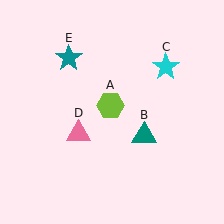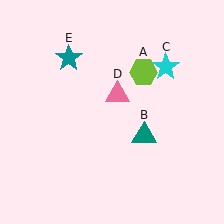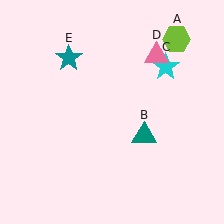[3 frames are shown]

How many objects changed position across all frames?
2 objects changed position: lime hexagon (object A), pink triangle (object D).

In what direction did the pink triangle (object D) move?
The pink triangle (object D) moved up and to the right.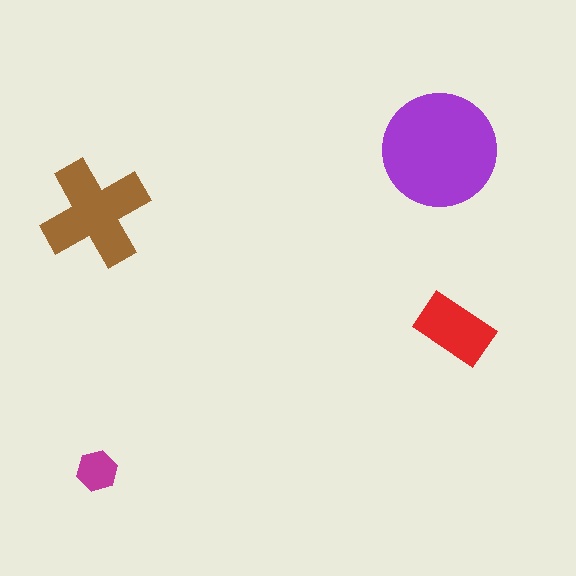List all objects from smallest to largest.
The magenta hexagon, the red rectangle, the brown cross, the purple circle.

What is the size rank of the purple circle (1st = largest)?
1st.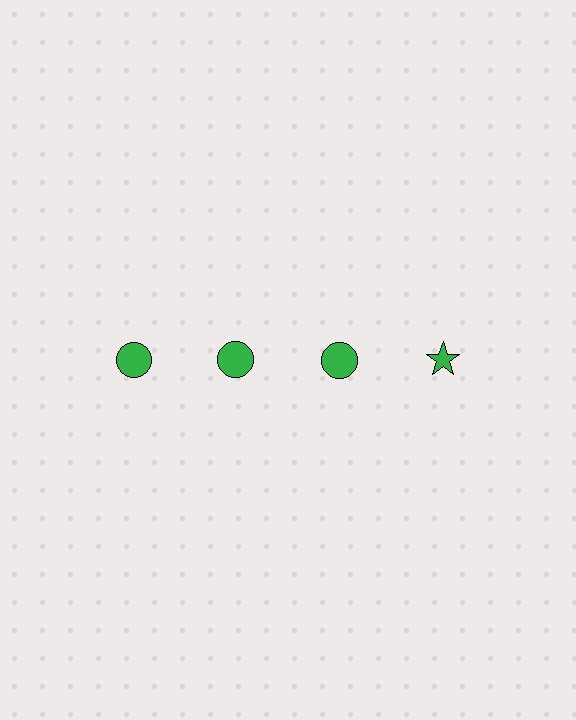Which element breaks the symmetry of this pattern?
The green star in the top row, second from right column breaks the symmetry. All other shapes are green circles.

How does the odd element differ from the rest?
It has a different shape: star instead of circle.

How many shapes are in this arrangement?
There are 4 shapes arranged in a grid pattern.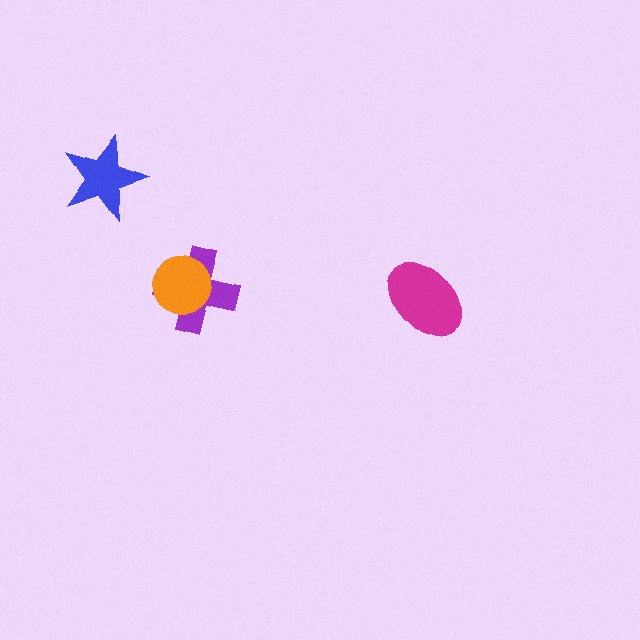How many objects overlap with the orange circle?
1 object overlaps with the orange circle.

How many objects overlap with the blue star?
0 objects overlap with the blue star.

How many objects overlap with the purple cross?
1 object overlaps with the purple cross.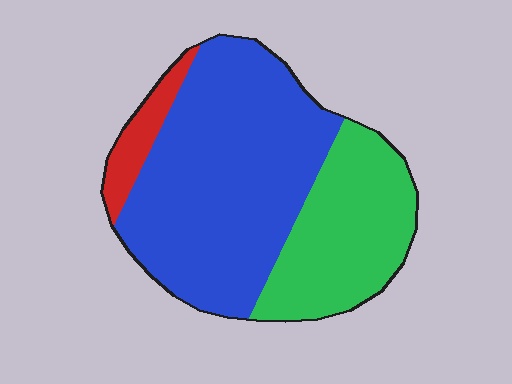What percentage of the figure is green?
Green takes up about one third (1/3) of the figure.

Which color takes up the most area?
Blue, at roughly 60%.